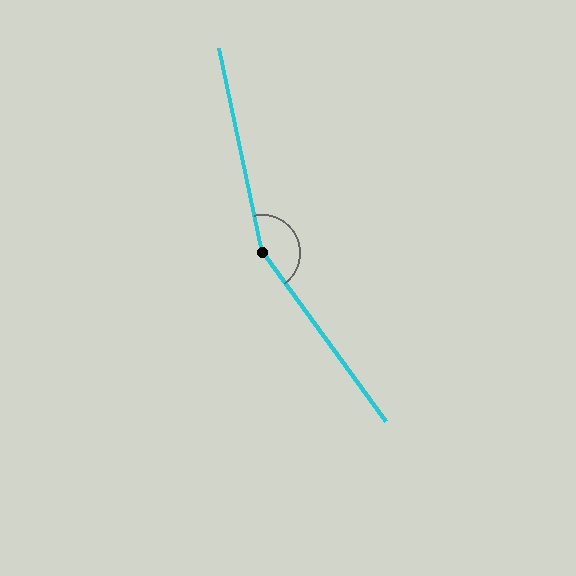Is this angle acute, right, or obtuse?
It is obtuse.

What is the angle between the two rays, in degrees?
Approximately 156 degrees.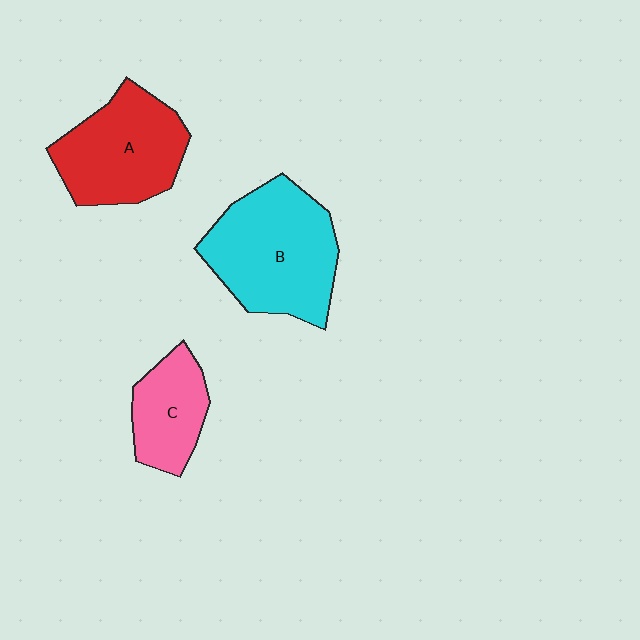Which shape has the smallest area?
Shape C (pink).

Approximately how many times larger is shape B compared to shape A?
Approximately 1.2 times.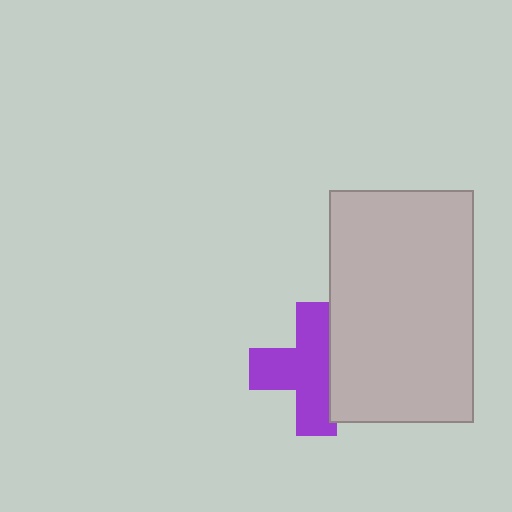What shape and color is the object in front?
The object in front is a light gray rectangle.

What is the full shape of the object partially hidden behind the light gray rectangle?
The partially hidden object is a purple cross.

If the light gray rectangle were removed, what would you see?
You would see the complete purple cross.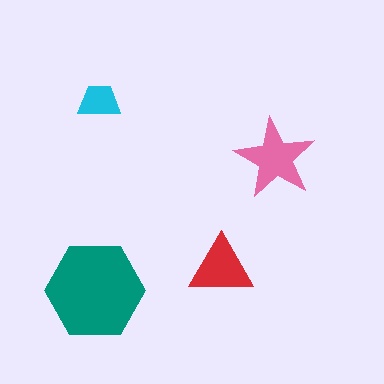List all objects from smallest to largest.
The cyan trapezoid, the red triangle, the pink star, the teal hexagon.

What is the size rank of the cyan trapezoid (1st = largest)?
4th.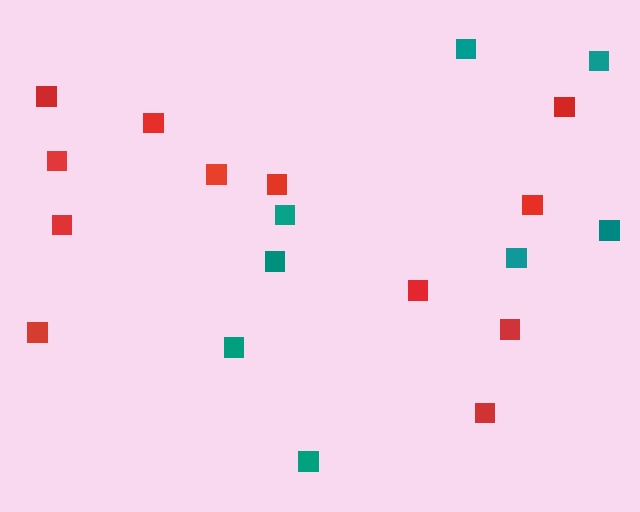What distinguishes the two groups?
There are 2 groups: one group of teal squares (8) and one group of red squares (12).